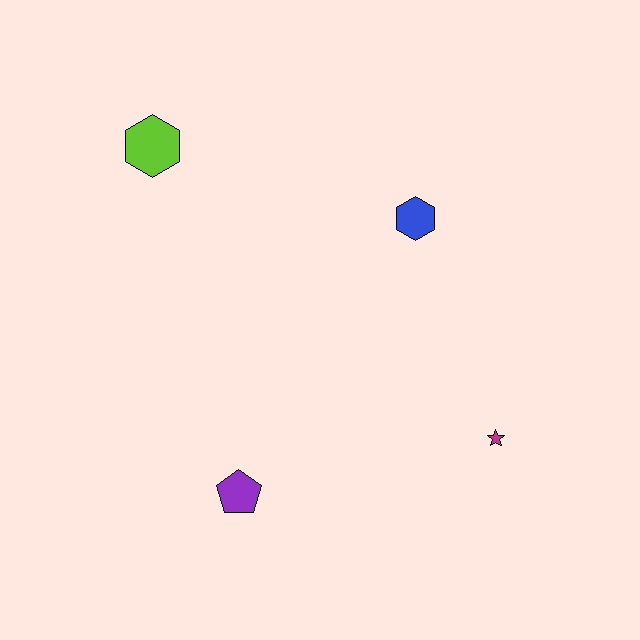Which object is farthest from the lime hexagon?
The magenta star is farthest from the lime hexagon.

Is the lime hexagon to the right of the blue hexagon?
No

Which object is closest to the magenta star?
The blue hexagon is closest to the magenta star.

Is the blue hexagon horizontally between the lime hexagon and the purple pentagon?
No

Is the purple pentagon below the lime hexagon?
Yes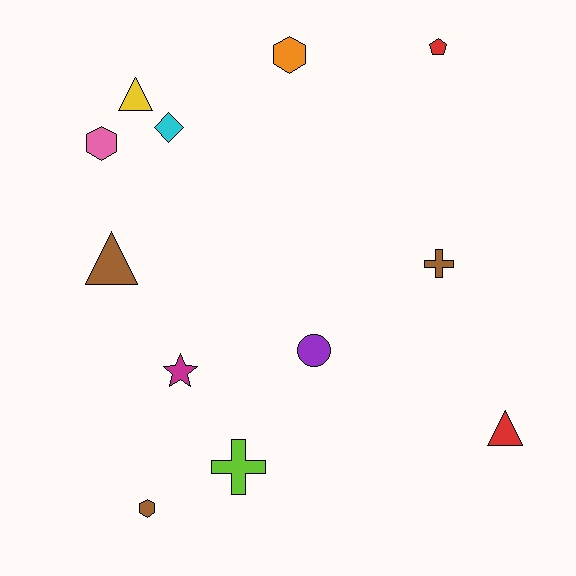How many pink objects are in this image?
There is 1 pink object.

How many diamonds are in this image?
There is 1 diamond.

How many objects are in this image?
There are 12 objects.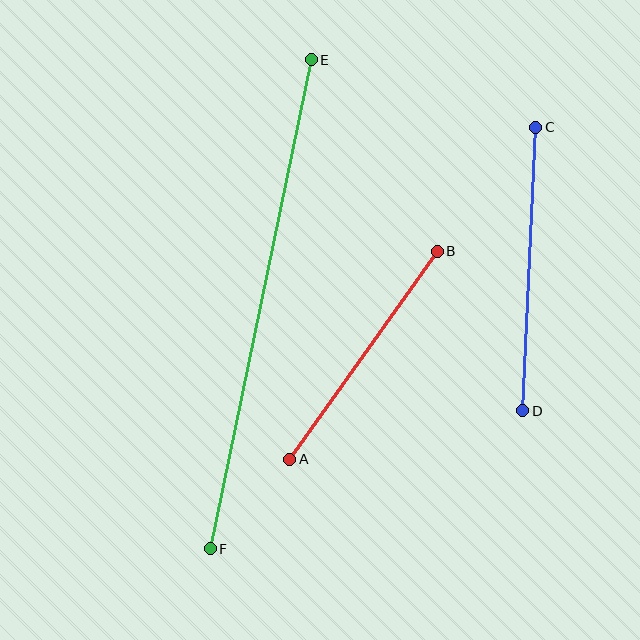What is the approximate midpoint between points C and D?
The midpoint is at approximately (529, 269) pixels.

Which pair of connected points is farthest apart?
Points E and F are farthest apart.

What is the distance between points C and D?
The distance is approximately 284 pixels.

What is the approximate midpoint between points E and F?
The midpoint is at approximately (261, 304) pixels.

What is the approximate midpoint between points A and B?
The midpoint is at approximately (363, 355) pixels.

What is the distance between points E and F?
The distance is approximately 499 pixels.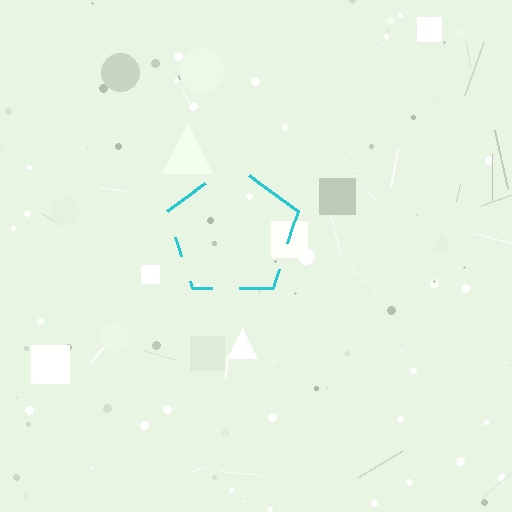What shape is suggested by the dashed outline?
The dashed outline suggests a pentagon.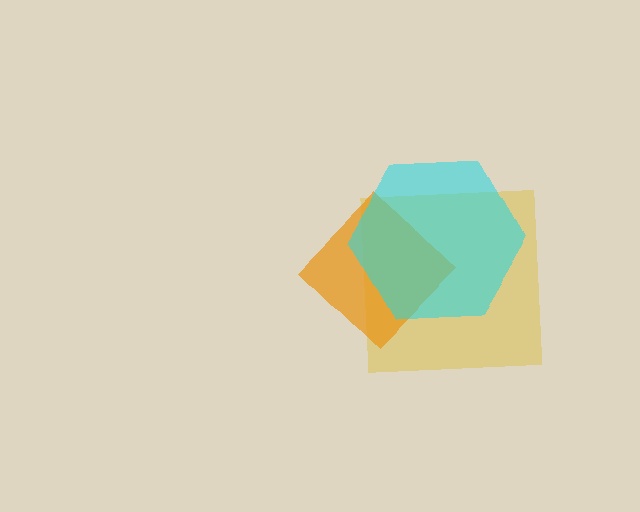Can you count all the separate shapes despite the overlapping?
Yes, there are 3 separate shapes.